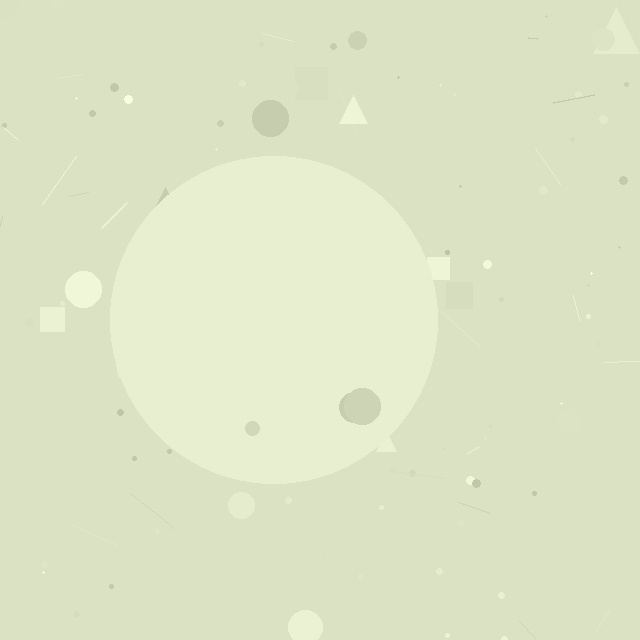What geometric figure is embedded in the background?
A circle is embedded in the background.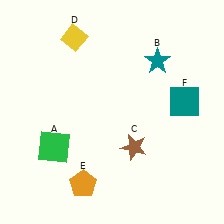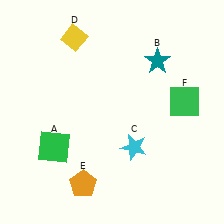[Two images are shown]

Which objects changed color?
C changed from brown to cyan. F changed from teal to green.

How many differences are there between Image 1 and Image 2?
There are 2 differences between the two images.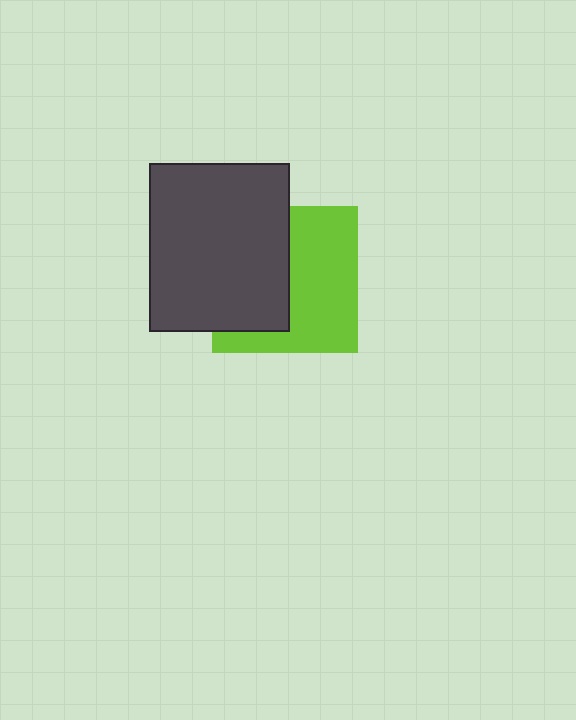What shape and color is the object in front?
The object in front is a dark gray rectangle.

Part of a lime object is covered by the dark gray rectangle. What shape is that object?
It is a square.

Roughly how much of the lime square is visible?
About half of it is visible (roughly 55%).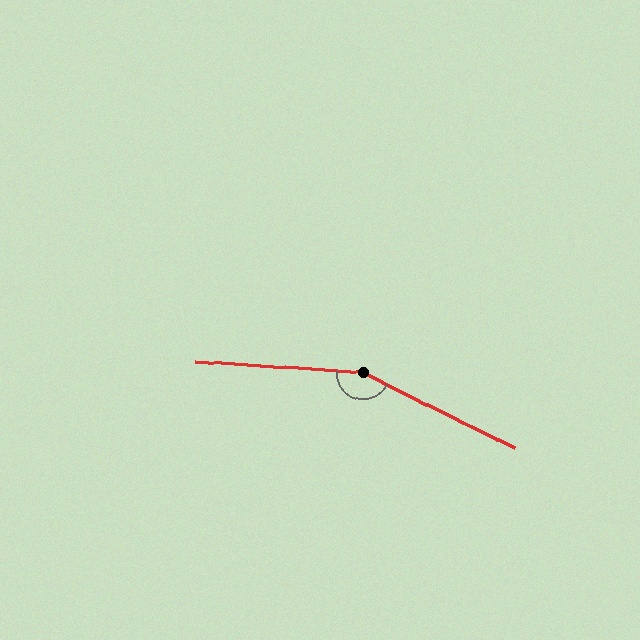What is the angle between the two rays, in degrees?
Approximately 157 degrees.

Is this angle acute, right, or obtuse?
It is obtuse.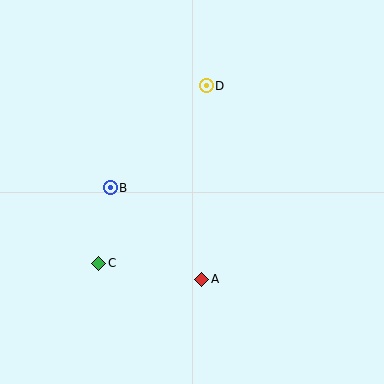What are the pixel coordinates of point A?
Point A is at (202, 279).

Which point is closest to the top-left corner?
Point B is closest to the top-left corner.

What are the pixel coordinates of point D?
Point D is at (206, 86).